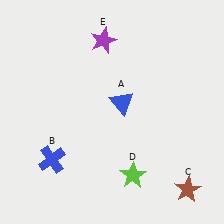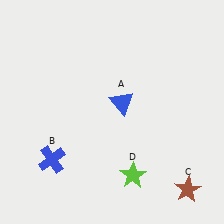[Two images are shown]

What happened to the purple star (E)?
The purple star (E) was removed in Image 2. It was in the top-left area of Image 1.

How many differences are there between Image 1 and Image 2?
There is 1 difference between the two images.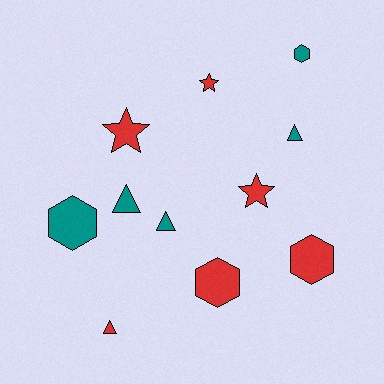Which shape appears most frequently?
Triangle, with 4 objects.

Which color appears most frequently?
Red, with 6 objects.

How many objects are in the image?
There are 11 objects.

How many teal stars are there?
There are no teal stars.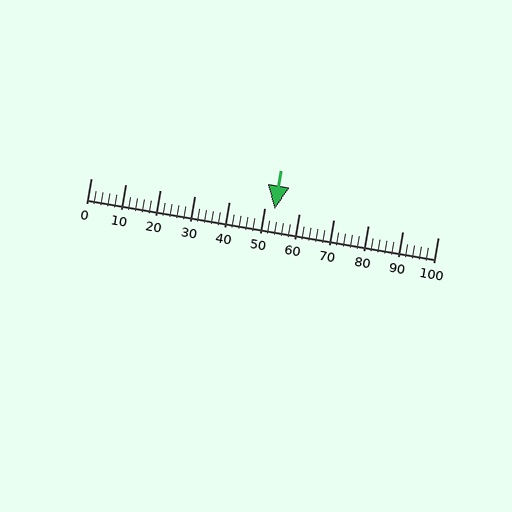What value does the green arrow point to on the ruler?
The green arrow points to approximately 53.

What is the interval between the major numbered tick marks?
The major tick marks are spaced 10 units apart.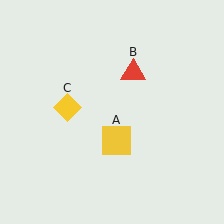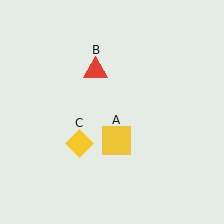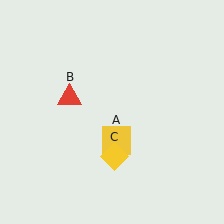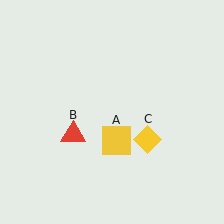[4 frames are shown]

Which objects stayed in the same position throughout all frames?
Yellow square (object A) remained stationary.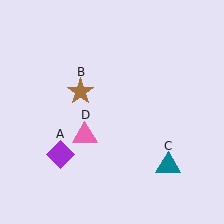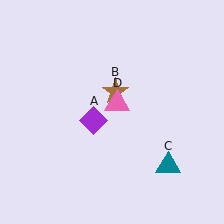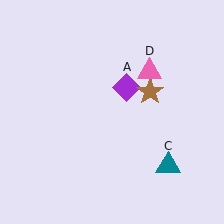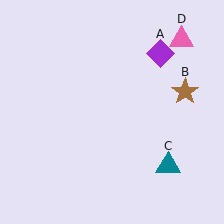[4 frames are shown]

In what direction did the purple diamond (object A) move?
The purple diamond (object A) moved up and to the right.